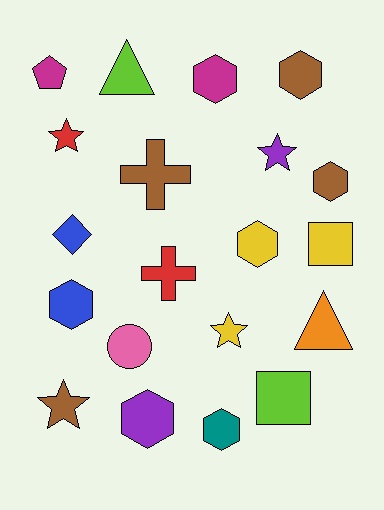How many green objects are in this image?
There are no green objects.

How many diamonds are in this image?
There is 1 diamond.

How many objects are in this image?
There are 20 objects.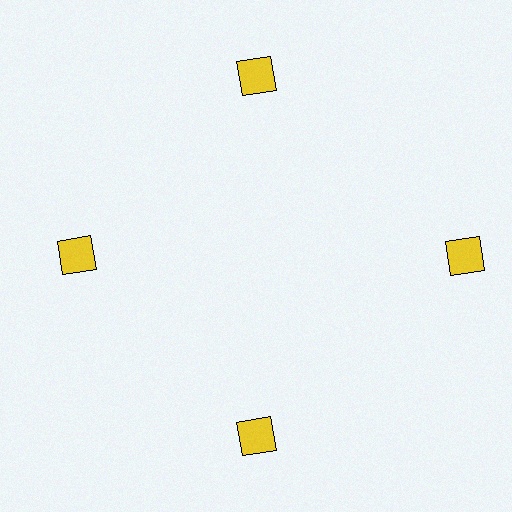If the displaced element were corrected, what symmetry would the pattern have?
It would have 4-fold rotational symmetry — the pattern would map onto itself every 90 degrees.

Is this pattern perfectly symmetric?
No. The 4 yellow squares are arranged in a ring, but one element near the 3 o'clock position is pushed outward from the center, breaking the 4-fold rotational symmetry.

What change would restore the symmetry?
The symmetry would be restored by moving it inward, back onto the ring so that all 4 squares sit at equal angles and equal distance from the center.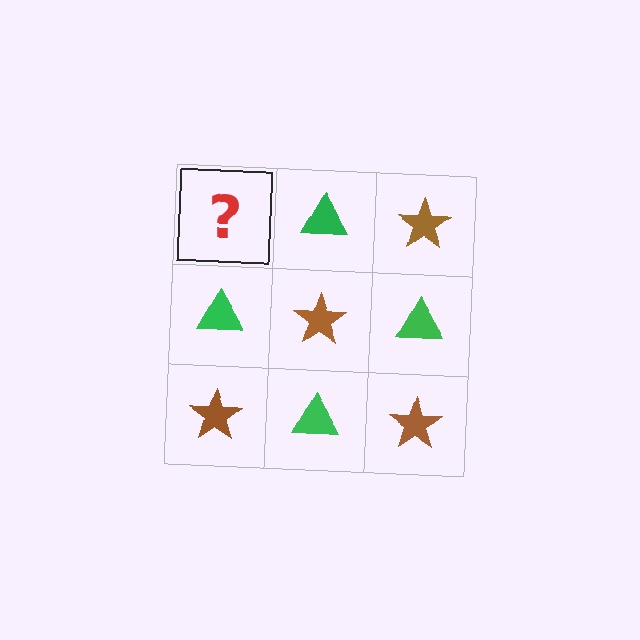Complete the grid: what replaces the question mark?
The question mark should be replaced with a brown star.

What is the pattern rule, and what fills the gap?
The rule is that it alternates brown star and green triangle in a checkerboard pattern. The gap should be filled with a brown star.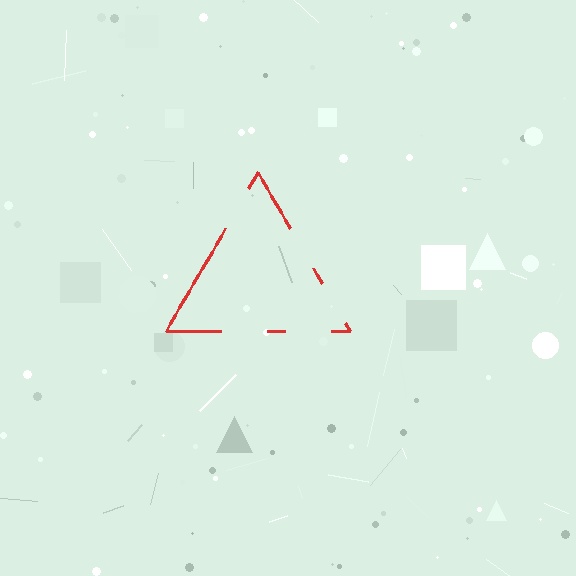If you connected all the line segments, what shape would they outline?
They would outline a triangle.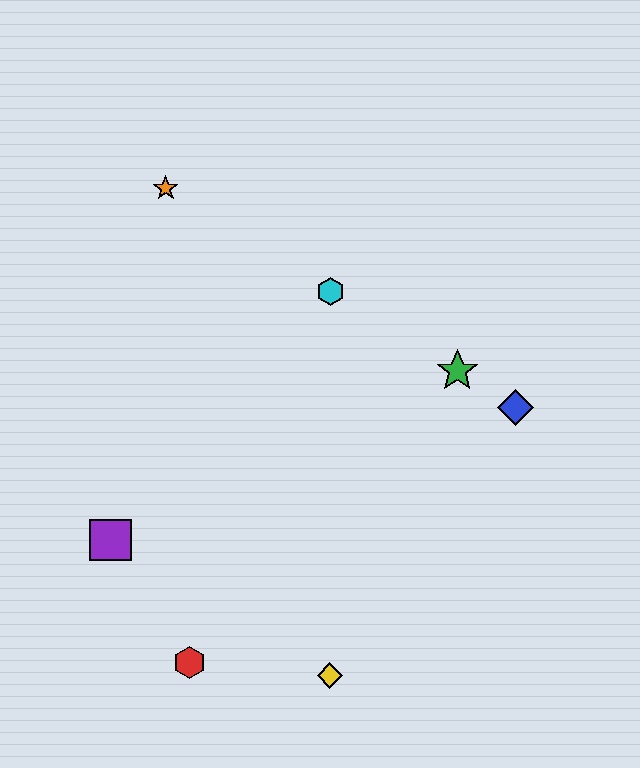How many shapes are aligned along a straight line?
4 shapes (the blue diamond, the green star, the orange star, the cyan hexagon) are aligned along a straight line.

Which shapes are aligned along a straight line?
The blue diamond, the green star, the orange star, the cyan hexagon are aligned along a straight line.